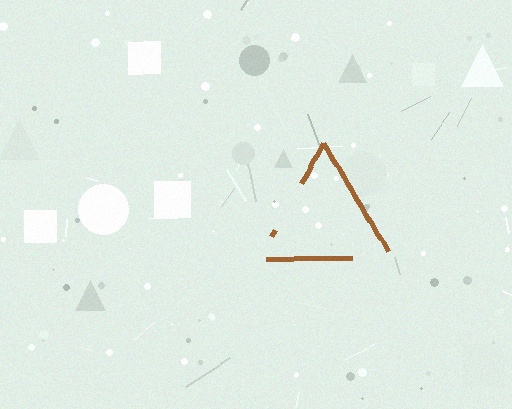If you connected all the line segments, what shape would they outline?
They would outline a triangle.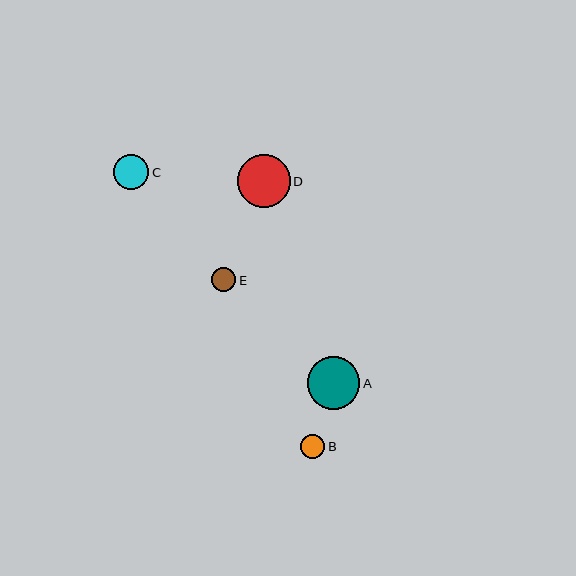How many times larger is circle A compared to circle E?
Circle A is approximately 2.2 times the size of circle E.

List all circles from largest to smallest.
From largest to smallest: A, D, C, E, B.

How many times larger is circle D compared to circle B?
Circle D is approximately 2.2 times the size of circle B.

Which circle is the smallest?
Circle B is the smallest with a size of approximately 24 pixels.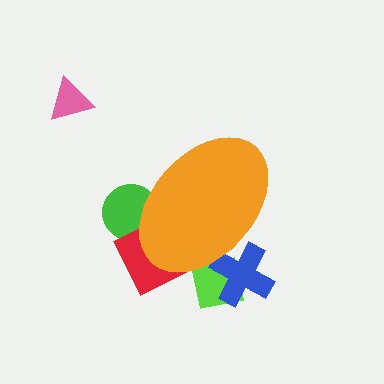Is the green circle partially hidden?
Yes, the green circle is partially hidden behind the orange ellipse.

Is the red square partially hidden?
Yes, the red square is partially hidden behind the orange ellipse.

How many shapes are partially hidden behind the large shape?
4 shapes are partially hidden.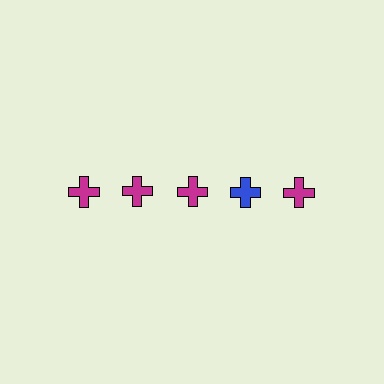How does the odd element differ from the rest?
It has a different color: blue instead of magenta.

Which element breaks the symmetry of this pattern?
The blue cross in the top row, second from right column breaks the symmetry. All other shapes are magenta crosses.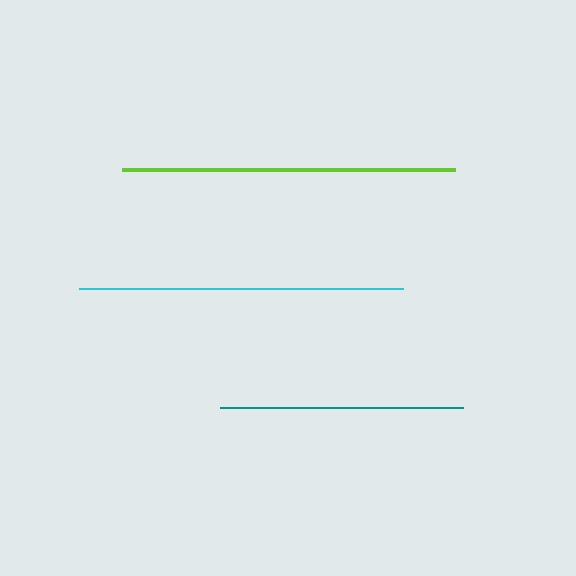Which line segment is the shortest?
The teal line is the shortest at approximately 243 pixels.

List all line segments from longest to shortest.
From longest to shortest: lime, cyan, teal.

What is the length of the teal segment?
The teal segment is approximately 243 pixels long.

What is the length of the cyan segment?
The cyan segment is approximately 324 pixels long.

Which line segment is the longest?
The lime line is the longest at approximately 333 pixels.